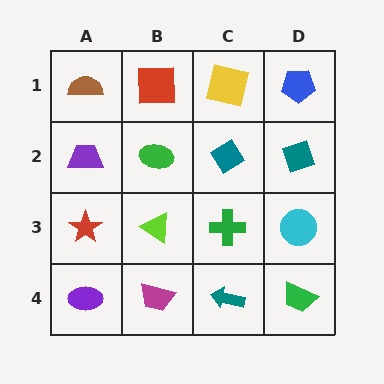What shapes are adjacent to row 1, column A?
A purple trapezoid (row 2, column A), a red square (row 1, column B).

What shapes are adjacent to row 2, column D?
A blue pentagon (row 1, column D), a cyan circle (row 3, column D), a teal diamond (row 2, column C).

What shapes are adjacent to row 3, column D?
A teal diamond (row 2, column D), a green trapezoid (row 4, column D), a green cross (row 3, column C).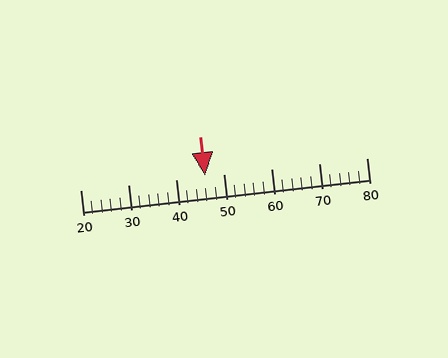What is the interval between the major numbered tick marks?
The major tick marks are spaced 10 units apart.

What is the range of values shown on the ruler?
The ruler shows values from 20 to 80.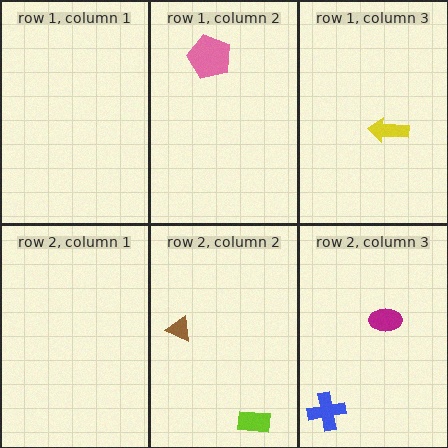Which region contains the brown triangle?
The row 2, column 2 region.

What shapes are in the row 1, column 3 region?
The yellow arrow.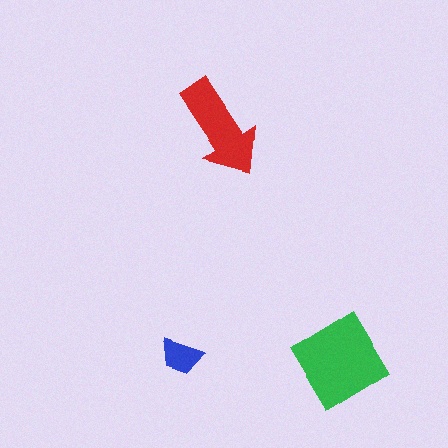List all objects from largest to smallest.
The green diamond, the red arrow, the blue trapezoid.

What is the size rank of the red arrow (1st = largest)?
2nd.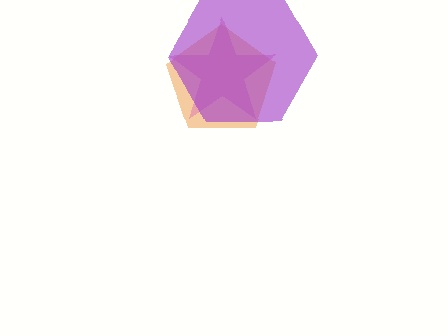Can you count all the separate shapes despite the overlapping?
Yes, there are 3 separate shapes.